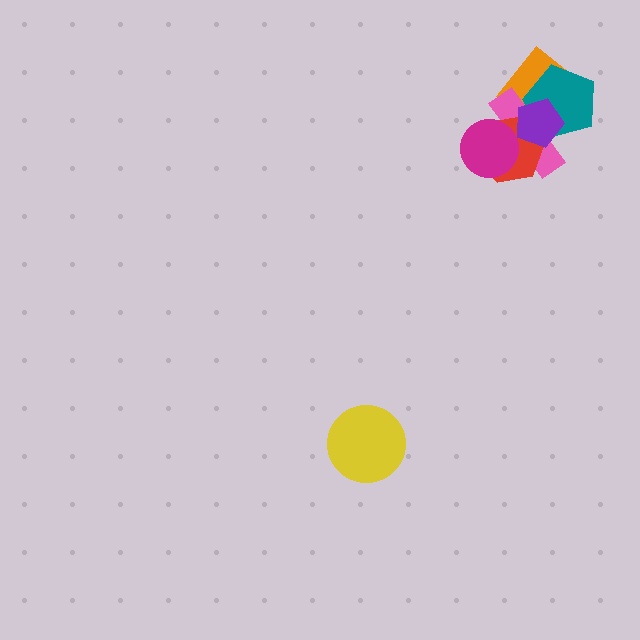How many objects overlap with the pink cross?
5 objects overlap with the pink cross.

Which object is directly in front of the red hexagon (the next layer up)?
The purple pentagon is directly in front of the red hexagon.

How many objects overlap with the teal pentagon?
3 objects overlap with the teal pentagon.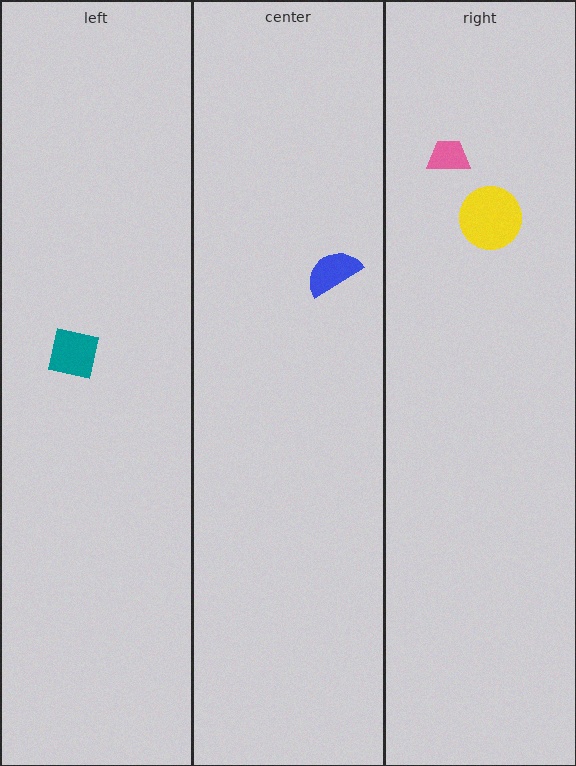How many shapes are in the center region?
1.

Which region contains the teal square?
The left region.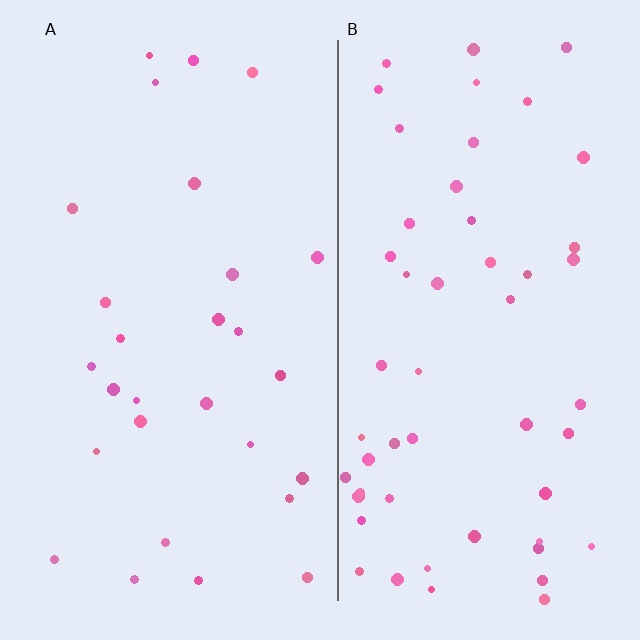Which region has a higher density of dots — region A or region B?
B (the right).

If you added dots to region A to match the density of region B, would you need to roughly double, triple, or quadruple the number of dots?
Approximately double.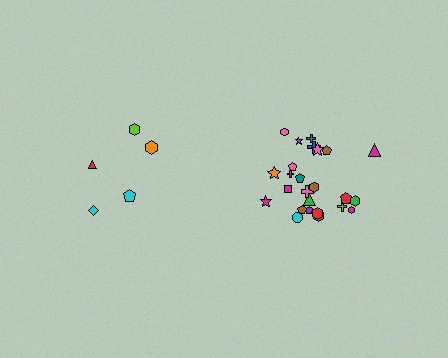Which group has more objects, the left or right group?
The right group.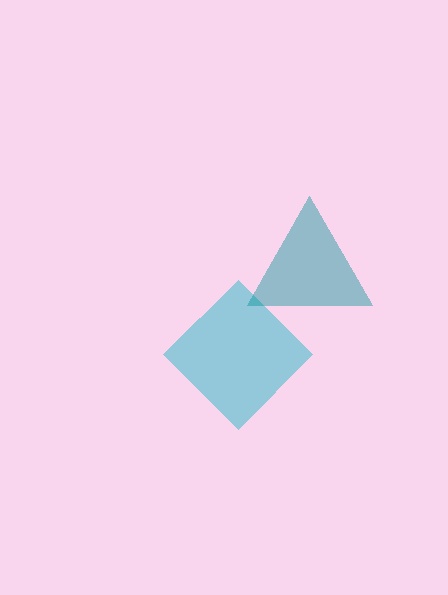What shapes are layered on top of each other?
The layered shapes are: a cyan diamond, a teal triangle.